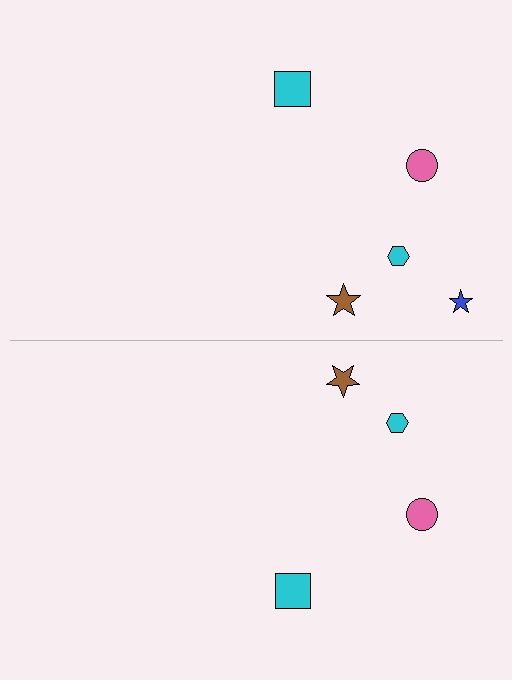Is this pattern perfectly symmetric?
No, the pattern is not perfectly symmetric. A blue star is missing from the bottom side.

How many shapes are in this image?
There are 9 shapes in this image.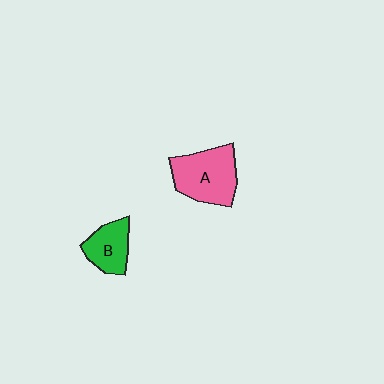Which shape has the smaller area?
Shape B (green).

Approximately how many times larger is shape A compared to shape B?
Approximately 1.6 times.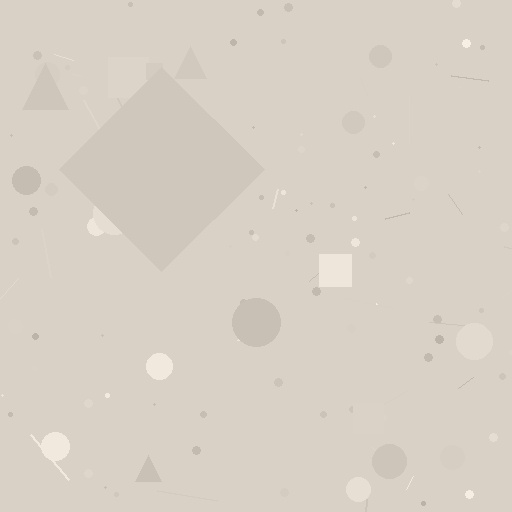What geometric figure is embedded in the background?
A diamond is embedded in the background.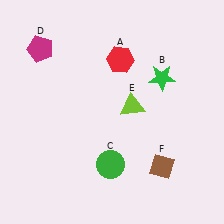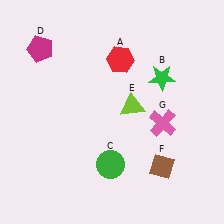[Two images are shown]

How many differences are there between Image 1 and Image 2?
There is 1 difference between the two images.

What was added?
A pink cross (G) was added in Image 2.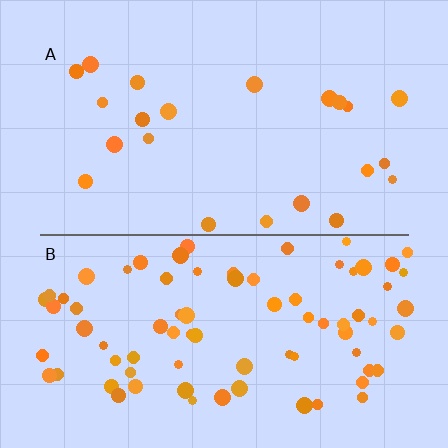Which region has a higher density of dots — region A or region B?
B (the bottom).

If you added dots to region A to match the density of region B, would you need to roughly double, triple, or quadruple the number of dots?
Approximately quadruple.